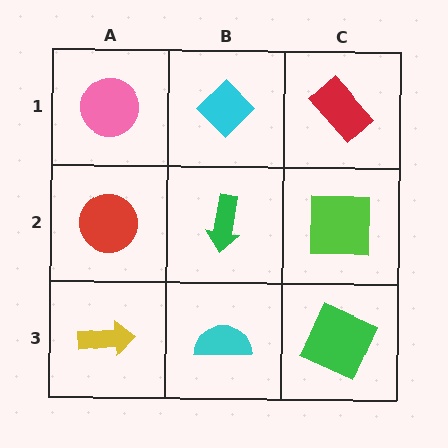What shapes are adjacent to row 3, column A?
A red circle (row 2, column A), a cyan semicircle (row 3, column B).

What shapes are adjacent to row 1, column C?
A lime square (row 2, column C), a cyan diamond (row 1, column B).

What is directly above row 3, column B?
A green arrow.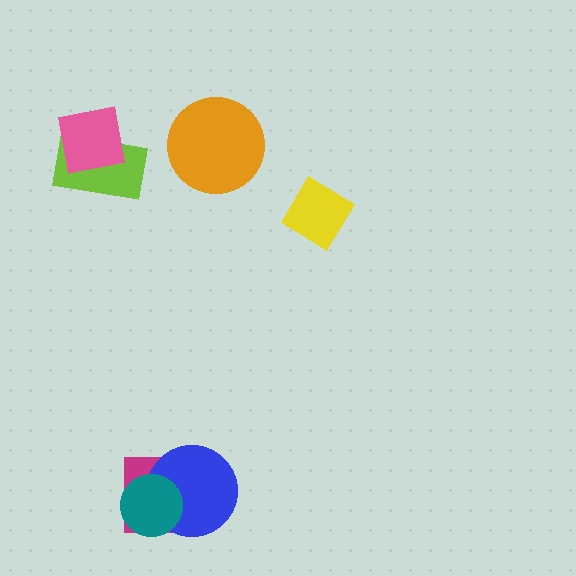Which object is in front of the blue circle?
The teal circle is in front of the blue circle.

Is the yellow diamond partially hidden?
No, no other shape covers it.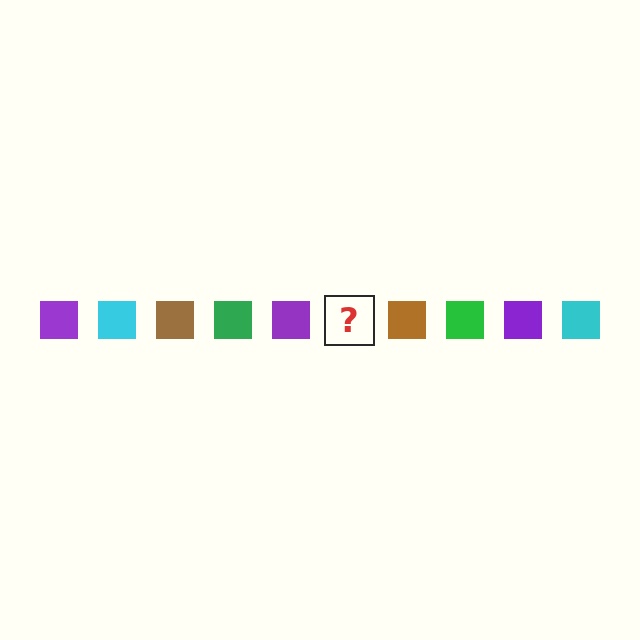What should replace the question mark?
The question mark should be replaced with a cyan square.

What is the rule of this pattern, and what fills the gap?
The rule is that the pattern cycles through purple, cyan, brown, green squares. The gap should be filled with a cyan square.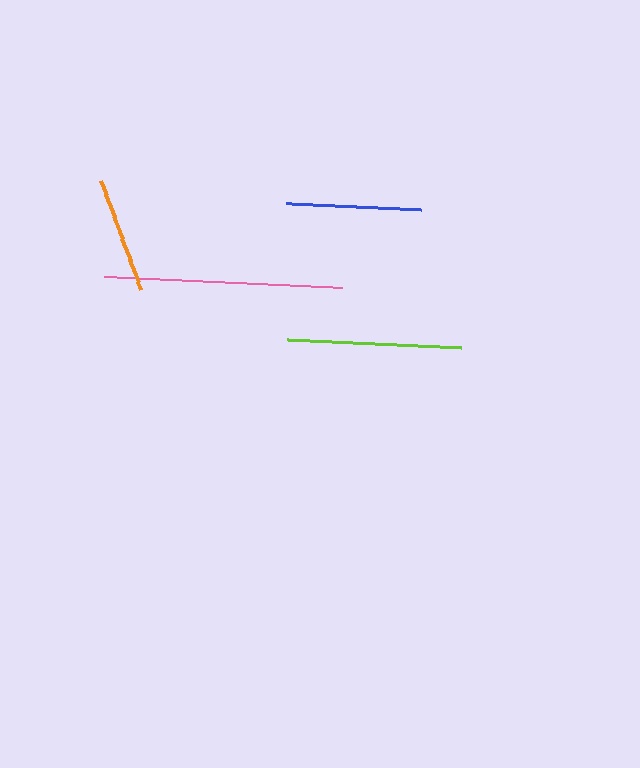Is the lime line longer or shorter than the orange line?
The lime line is longer than the orange line.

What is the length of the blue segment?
The blue segment is approximately 136 pixels long.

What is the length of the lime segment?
The lime segment is approximately 174 pixels long.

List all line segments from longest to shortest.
From longest to shortest: pink, lime, blue, orange.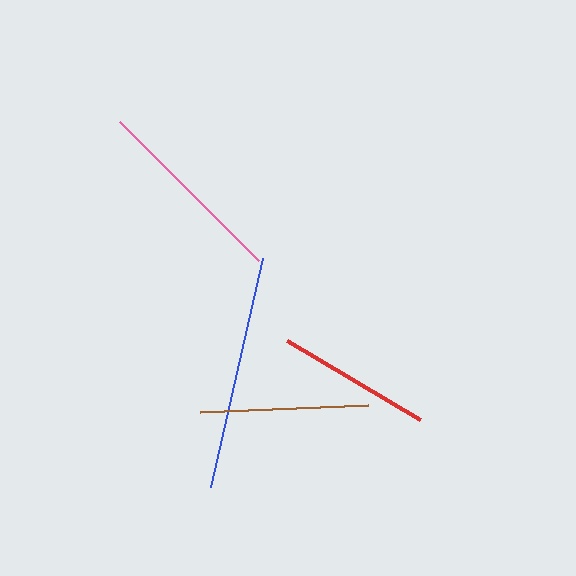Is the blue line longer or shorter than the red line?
The blue line is longer than the red line.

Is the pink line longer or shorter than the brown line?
The pink line is longer than the brown line.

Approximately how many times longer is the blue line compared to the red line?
The blue line is approximately 1.5 times the length of the red line.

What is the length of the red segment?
The red segment is approximately 155 pixels long.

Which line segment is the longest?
The blue line is the longest at approximately 236 pixels.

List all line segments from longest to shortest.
From longest to shortest: blue, pink, brown, red.